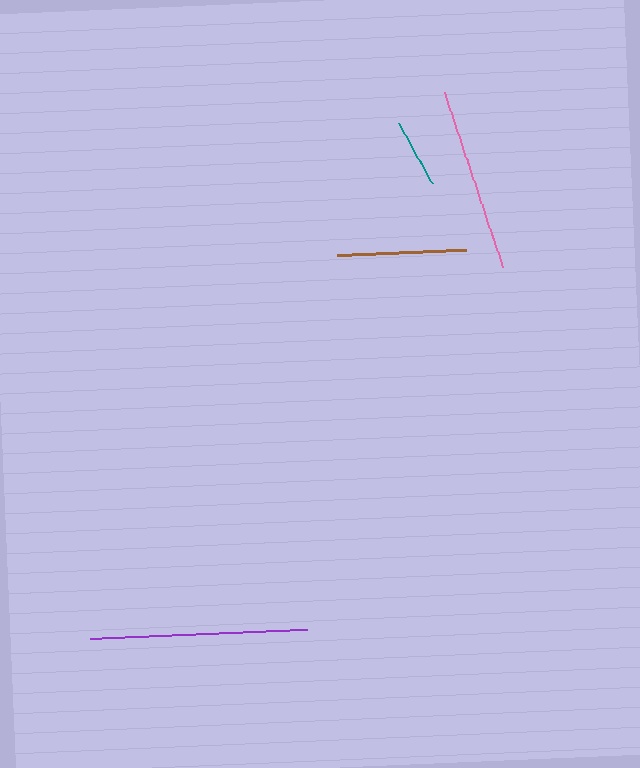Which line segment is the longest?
The purple line is the longest at approximately 218 pixels.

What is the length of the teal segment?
The teal segment is approximately 68 pixels long.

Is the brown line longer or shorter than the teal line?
The brown line is longer than the teal line.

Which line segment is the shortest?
The teal line is the shortest at approximately 68 pixels.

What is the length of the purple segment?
The purple segment is approximately 218 pixels long.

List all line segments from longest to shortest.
From longest to shortest: purple, pink, brown, teal.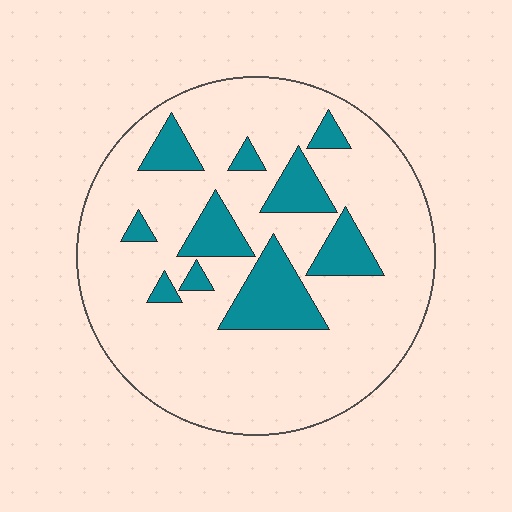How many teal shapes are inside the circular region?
10.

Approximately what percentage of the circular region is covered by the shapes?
Approximately 20%.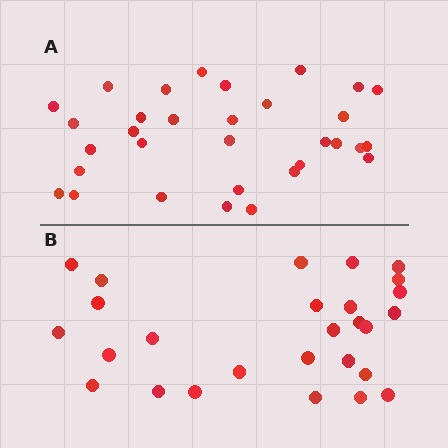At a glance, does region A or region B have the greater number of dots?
Region A (the top region) has more dots.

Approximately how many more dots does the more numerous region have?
Region A has about 5 more dots than region B.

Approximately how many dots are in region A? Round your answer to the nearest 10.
About 30 dots. (The exact count is 32, which rounds to 30.)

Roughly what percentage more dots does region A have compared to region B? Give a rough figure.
About 20% more.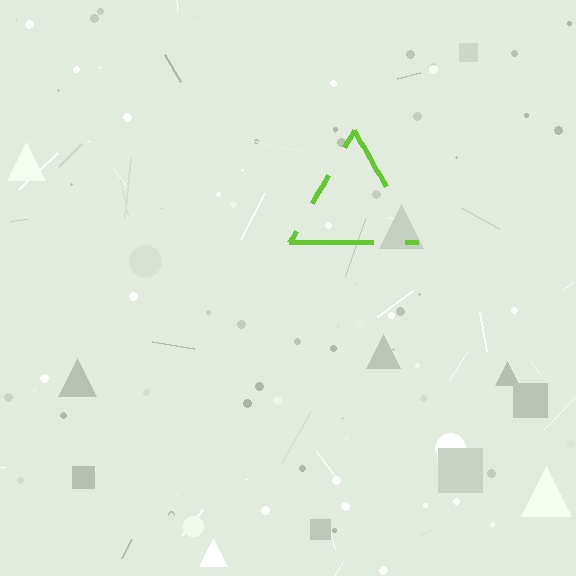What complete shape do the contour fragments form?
The contour fragments form a triangle.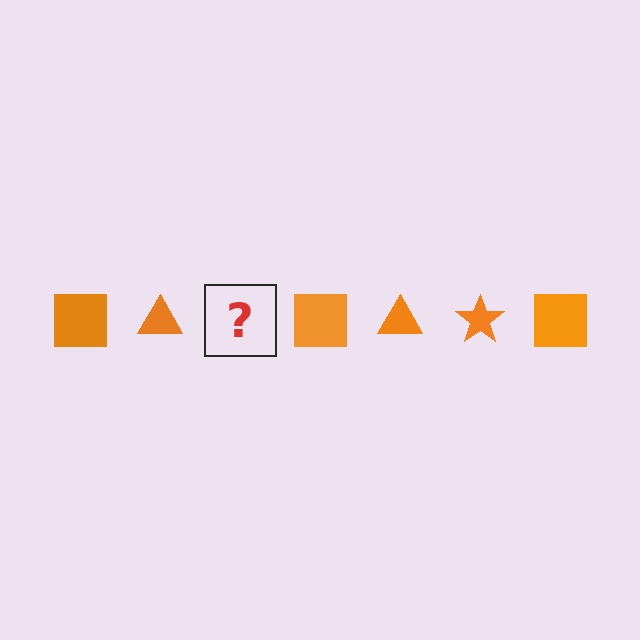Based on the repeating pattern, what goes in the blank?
The blank should be an orange star.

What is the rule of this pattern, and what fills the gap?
The rule is that the pattern cycles through square, triangle, star shapes in orange. The gap should be filled with an orange star.